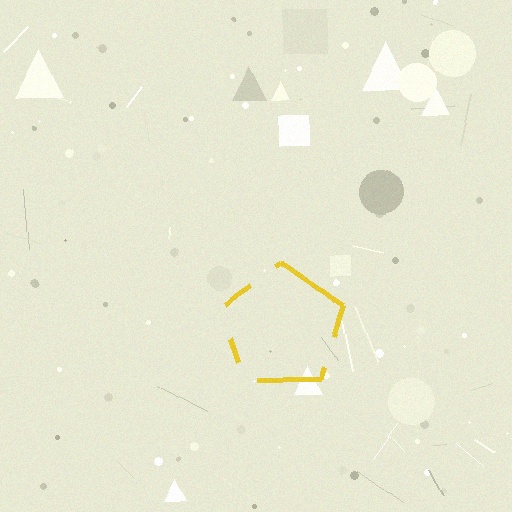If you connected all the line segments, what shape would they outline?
They would outline a pentagon.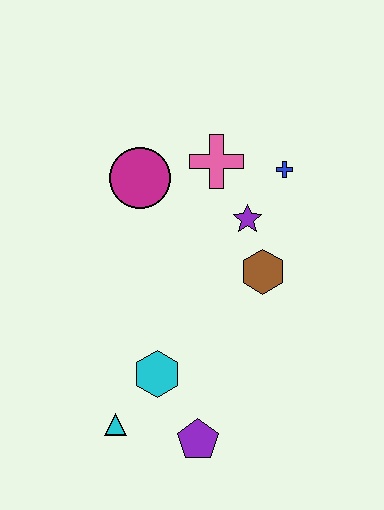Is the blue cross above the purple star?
Yes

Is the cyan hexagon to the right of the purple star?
No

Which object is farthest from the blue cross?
The cyan triangle is farthest from the blue cross.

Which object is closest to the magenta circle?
The pink cross is closest to the magenta circle.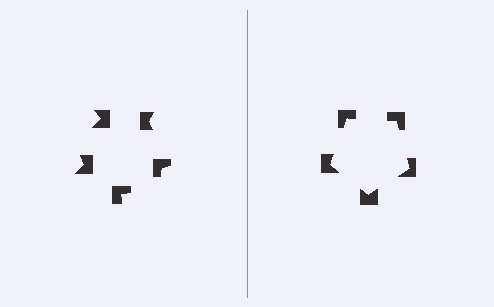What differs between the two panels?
The notched squares are positioned identically on both sides; only the wedge orientations differ. On the right they align to a pentagon; on the left they are misaligned.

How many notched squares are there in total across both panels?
10 — 5 on each side.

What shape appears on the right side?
An illusory pentagon.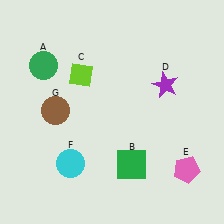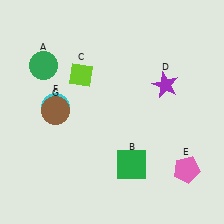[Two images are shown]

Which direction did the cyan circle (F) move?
The cyan circle (F) moved up.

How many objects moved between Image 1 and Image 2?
1 object moved between the two images.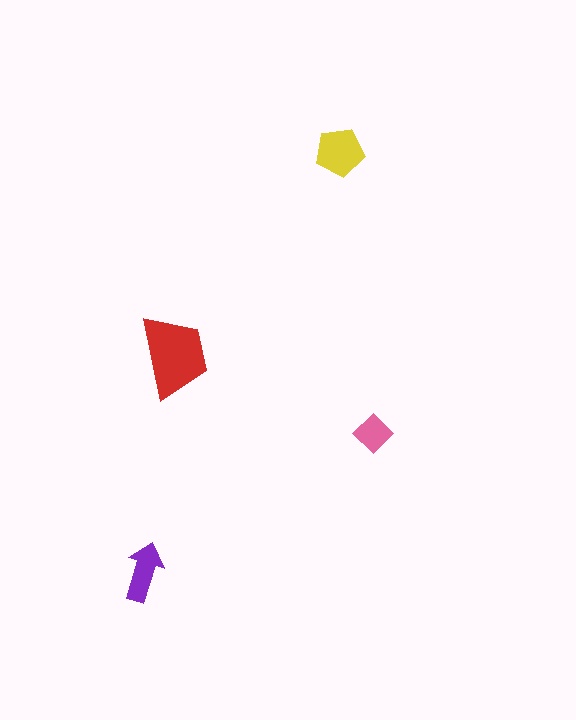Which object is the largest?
The red trapezoid.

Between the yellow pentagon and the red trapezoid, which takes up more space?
The red trapezoid.